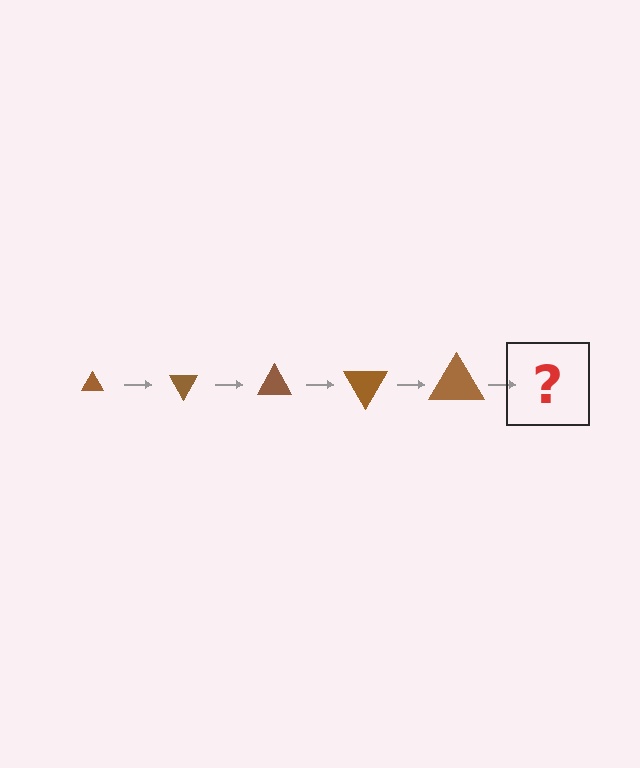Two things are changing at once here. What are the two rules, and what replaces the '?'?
The two rules are that the triangle grows larger each step and it rotates 60 degrees each step. The '?' should be a triangle, larger than the previous one and rotated 300 degrees from the start.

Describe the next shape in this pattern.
It should be a triangle, larger than the previous one and rotated 300 degrees from the start.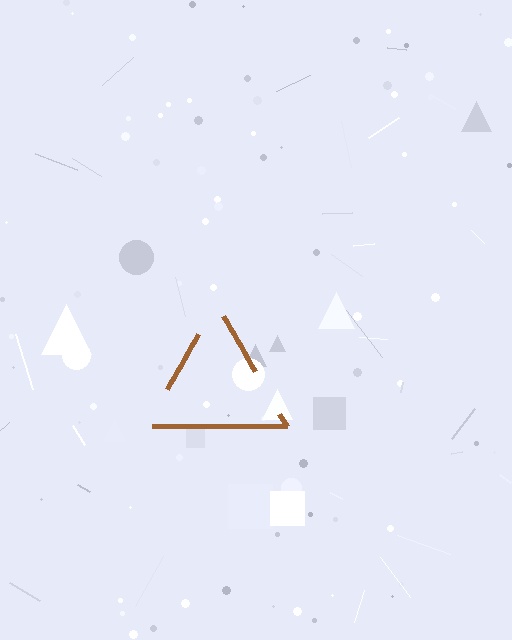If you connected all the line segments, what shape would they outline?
They would outline a triangle.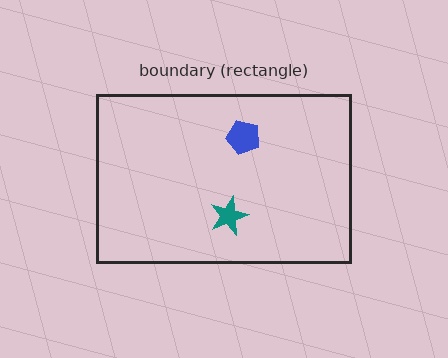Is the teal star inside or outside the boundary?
Inside.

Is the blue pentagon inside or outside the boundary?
Inside.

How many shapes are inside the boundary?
2 inside, 0 outside.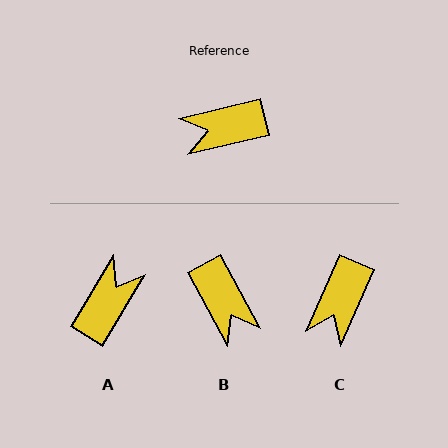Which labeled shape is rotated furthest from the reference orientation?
A, about 135 degrees away.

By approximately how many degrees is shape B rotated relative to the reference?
Approximately 104 degrees counter-clockwise.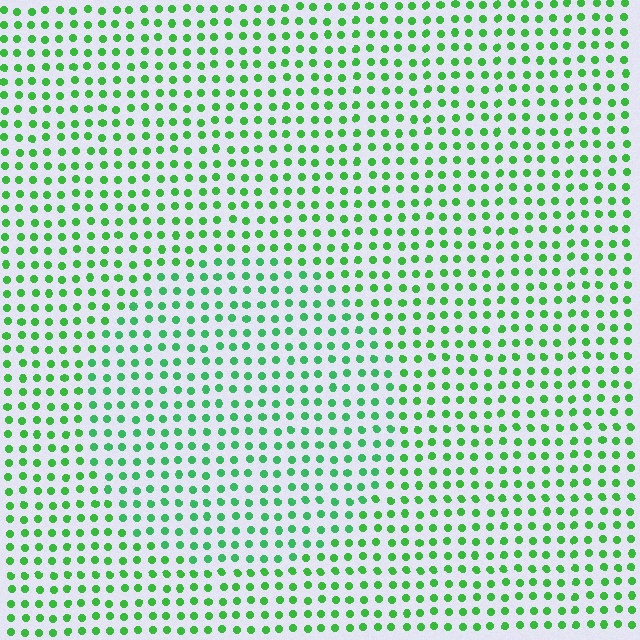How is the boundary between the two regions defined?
The boundary is defined purely by a slight shift in hue (about 18 degrees). Spacing, size, and orientation are identical on both sides.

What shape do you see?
I see a circle.